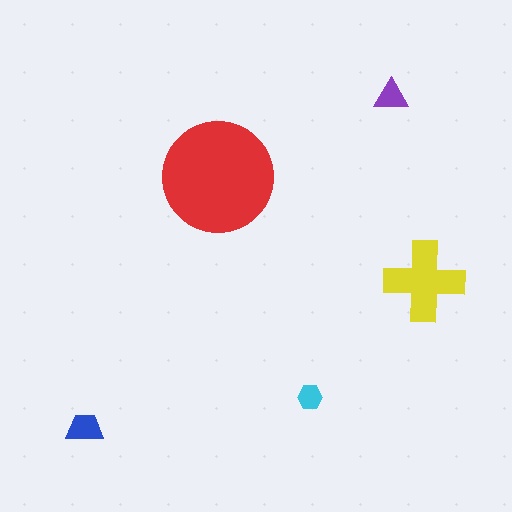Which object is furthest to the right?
The yellow cross is rightmost.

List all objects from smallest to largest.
The cyan hexagon, the purple triangle, the blue trapezoid, the yellow cross, the red circle.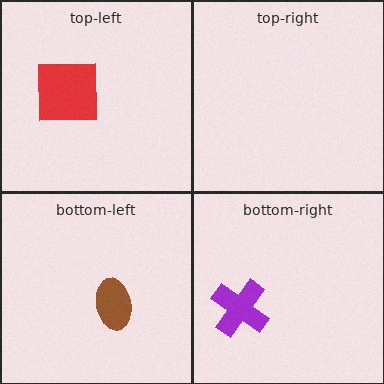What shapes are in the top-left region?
The red square.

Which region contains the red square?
The top-left region.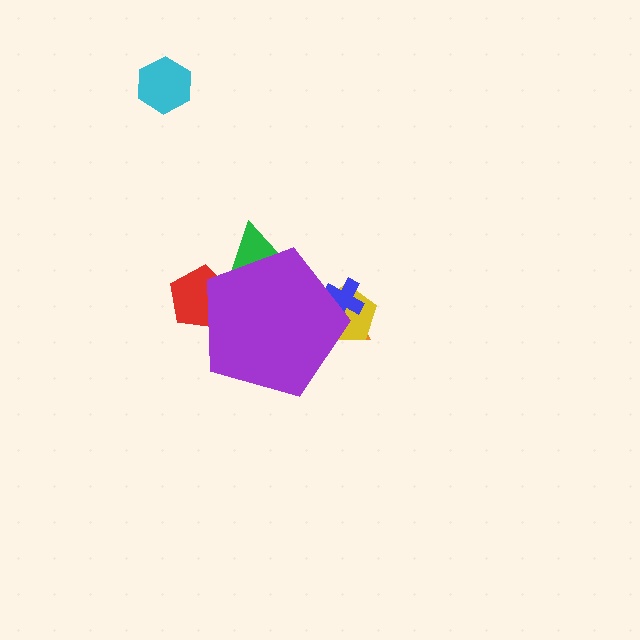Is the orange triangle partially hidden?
Yes, the orange triangle is partially hidden behind the purple pentagon.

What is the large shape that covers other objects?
A purple pentagon.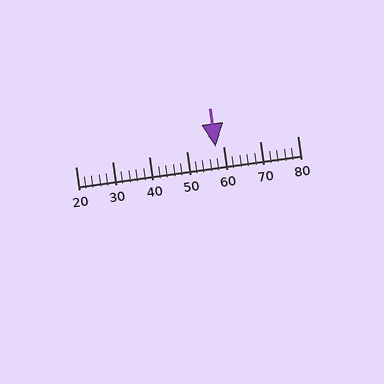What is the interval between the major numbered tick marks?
The major tick marks are spaced 10 units apart.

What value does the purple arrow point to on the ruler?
The purple arrow points to approximately 58.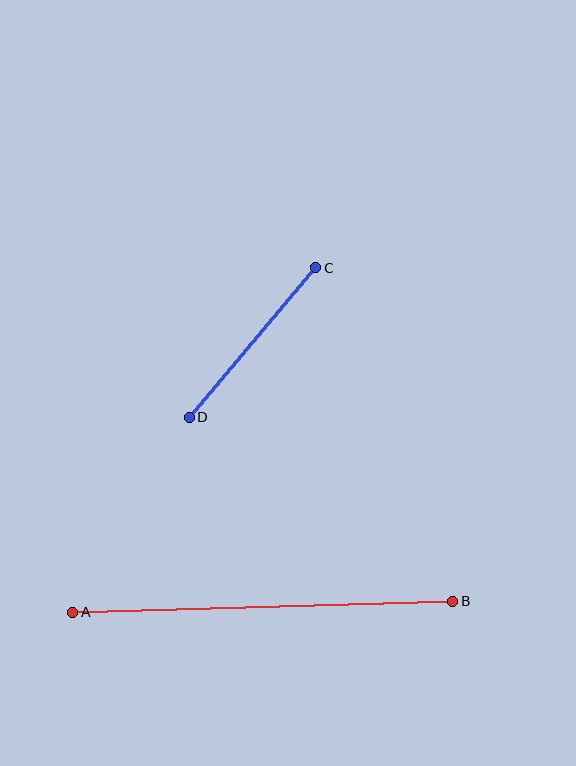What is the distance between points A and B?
The distance is approximately 380 pixels.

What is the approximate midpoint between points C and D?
The midpoint is at approximately (253, 342) pixels.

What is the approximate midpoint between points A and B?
The midpoint is at approximately (263, 607) pixels.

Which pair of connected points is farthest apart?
Points A and B are farthest apart.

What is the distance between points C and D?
The distance is approximately 196 pixels.